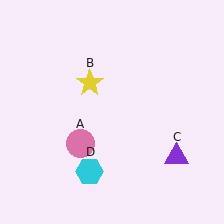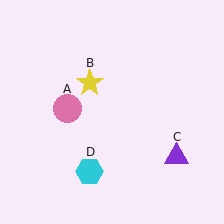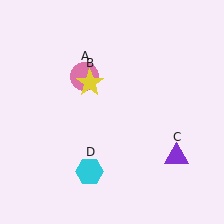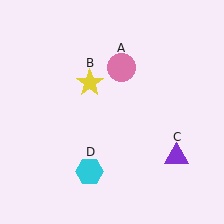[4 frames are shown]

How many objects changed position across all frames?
1 object changed position: pink circle (object A).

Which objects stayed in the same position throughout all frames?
Yellow star (object B) and purple triangle (object C) and cyan hexagon (object D) remained stationary.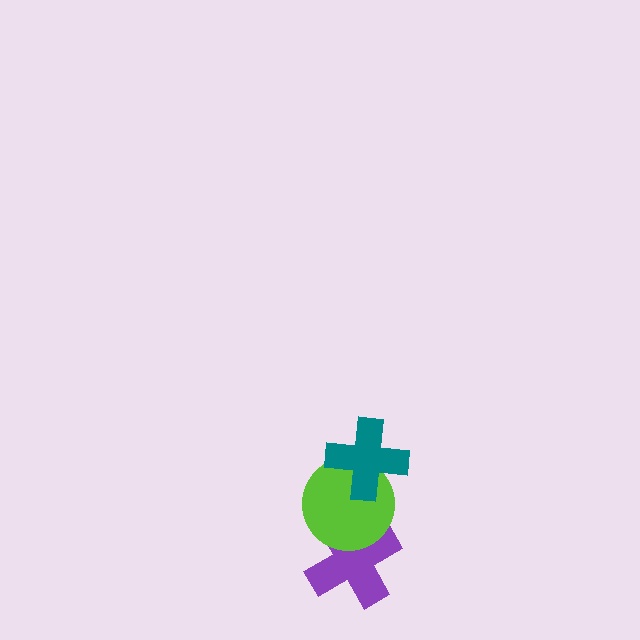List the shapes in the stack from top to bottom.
From top to bottom: the teal cross, the lime circle, the purple cross.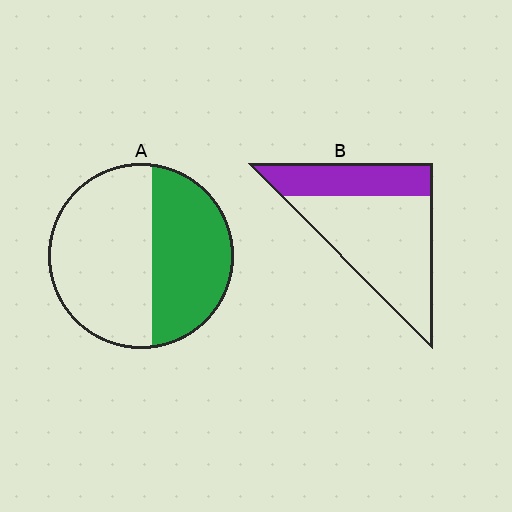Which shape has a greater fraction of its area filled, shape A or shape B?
Shape A.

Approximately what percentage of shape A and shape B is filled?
A is approximately 40% and B is approximately 30%.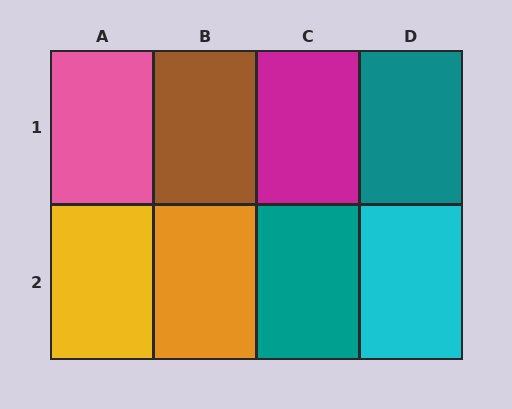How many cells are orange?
1 cell is orange.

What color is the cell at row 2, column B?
Orange.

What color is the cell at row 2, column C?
Teal.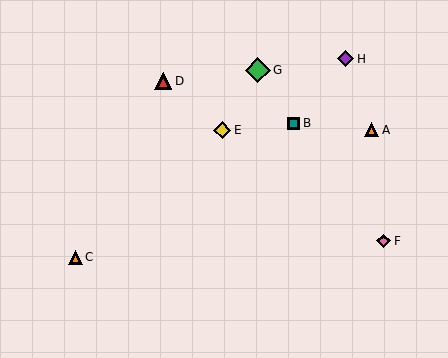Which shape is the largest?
The green diamond (labeled G) is the largest.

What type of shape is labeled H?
Shape H is a purple diamond.